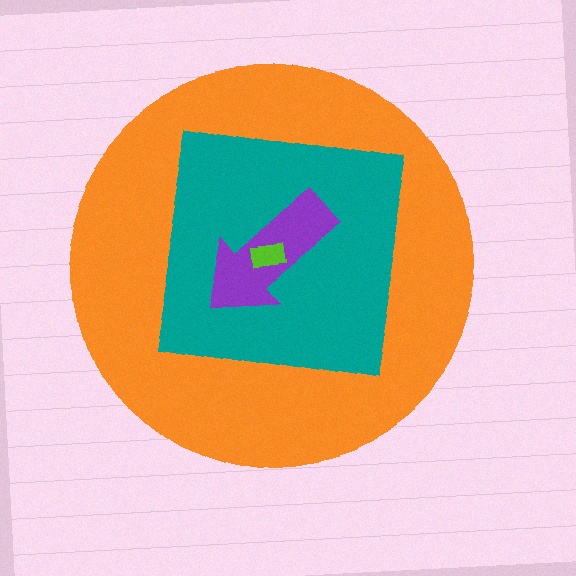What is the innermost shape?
The lime rectangle.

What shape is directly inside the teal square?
The purple arrow.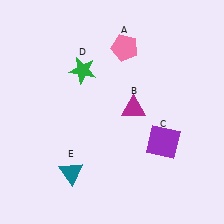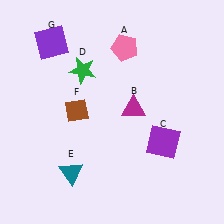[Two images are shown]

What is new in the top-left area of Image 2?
A brown diamond (F) was added in the top-left area of Image 2.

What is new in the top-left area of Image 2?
A purple square (G) was added in the top-left area of Image 2.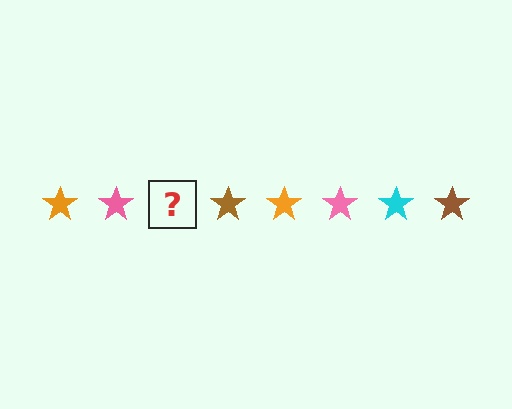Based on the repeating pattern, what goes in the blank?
The blank should be a cyan star.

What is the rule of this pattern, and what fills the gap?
The rule is that the pattern cycles through orange, pink, cyan, brown stars. The gap should be filled with a cyan star.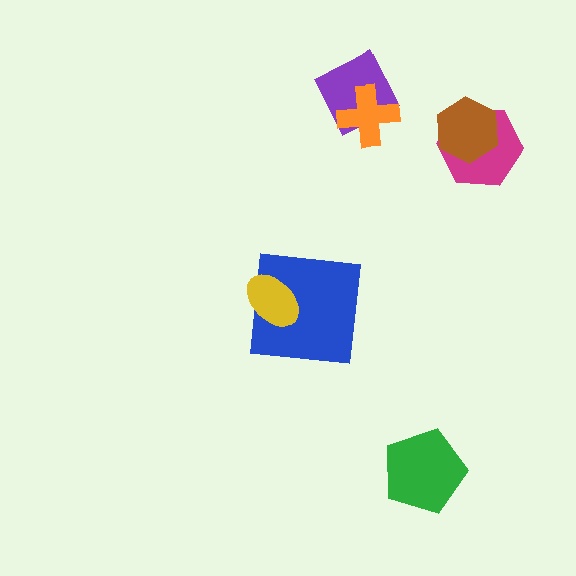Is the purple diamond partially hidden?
Yes, it is partially covered by another shape.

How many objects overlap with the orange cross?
1 object overlaps with the orange cross.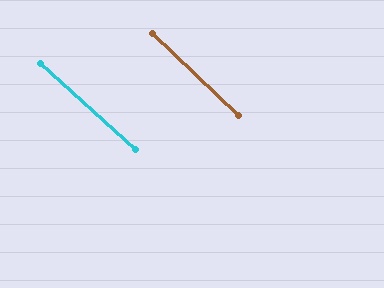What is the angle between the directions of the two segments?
Approximately 1 degree.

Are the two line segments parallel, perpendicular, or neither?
Parallel — their directions differ by only 1.5°.